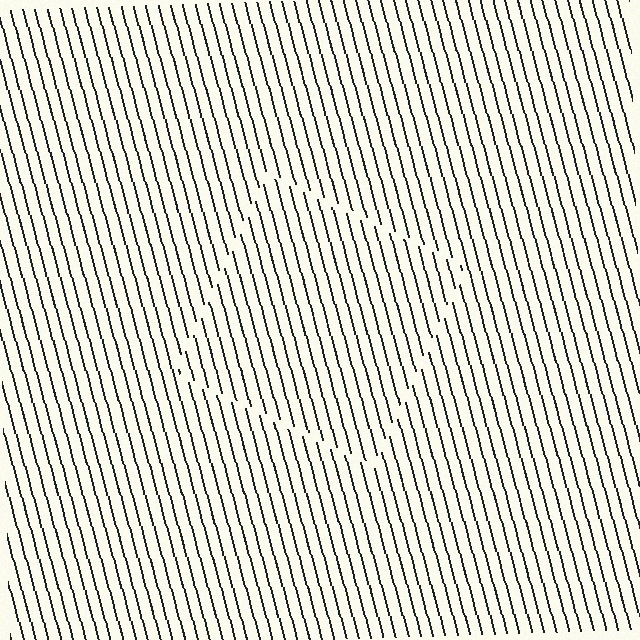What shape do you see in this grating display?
An illusory square. The interior of the shape contains the same grating, shifted by half a period — the contour is defined by the phase discontinuity where line-ends from the inner and outer gratings abut.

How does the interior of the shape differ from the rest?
The interior of the shape contains the same grating, shifted by half a period — the contour is defined by the phase discontinuity where line-ends from the inner and outer gratings abut.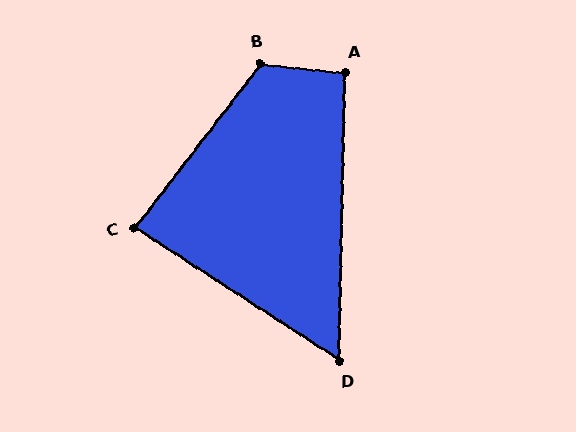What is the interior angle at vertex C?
Approximately 85 degrees (approximately right).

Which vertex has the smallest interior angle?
D, at approximately 58 degrees.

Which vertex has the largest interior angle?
B, at approximately 122 degrees.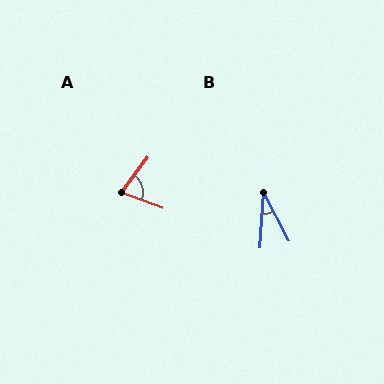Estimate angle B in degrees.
Approximately 32 degrees.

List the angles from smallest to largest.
B (32°), A (72°).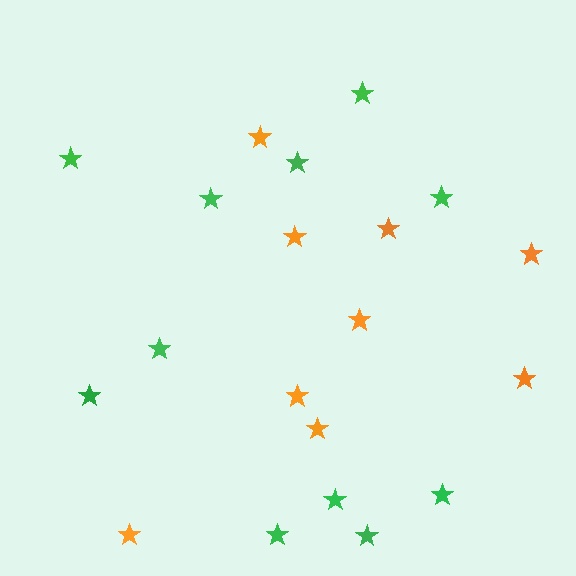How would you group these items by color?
There are 2 groups: one group of orange stars (9) and one group of green stars (11).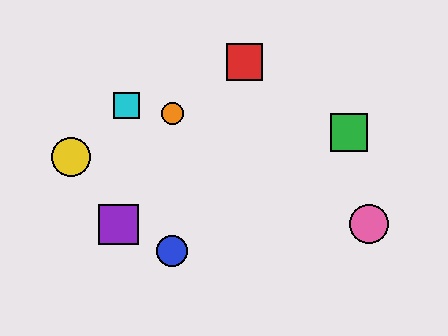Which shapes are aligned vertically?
The blue circle, the orange circle are aligned vertically.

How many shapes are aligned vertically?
2 shapes (the blue circle, the orange circle) are aligned vertically.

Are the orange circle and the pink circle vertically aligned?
No, the orange circle is at x≈172 and the pink circle is at x≈369.